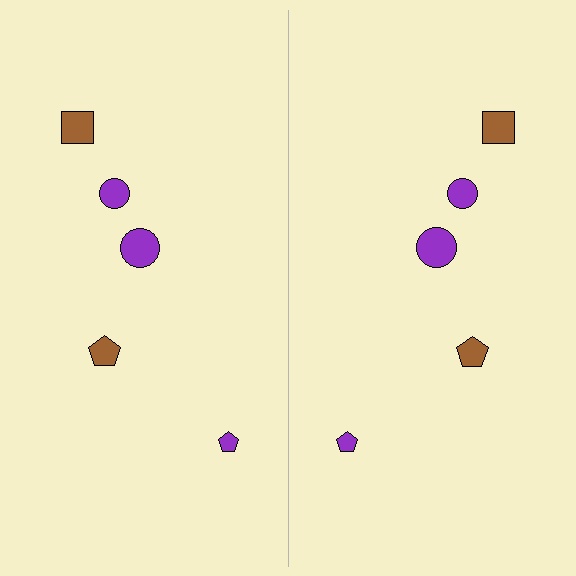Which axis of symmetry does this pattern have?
The pattern has a vertical axis of symmetry running through the center of the image.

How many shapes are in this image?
There are 10 shapes in this image.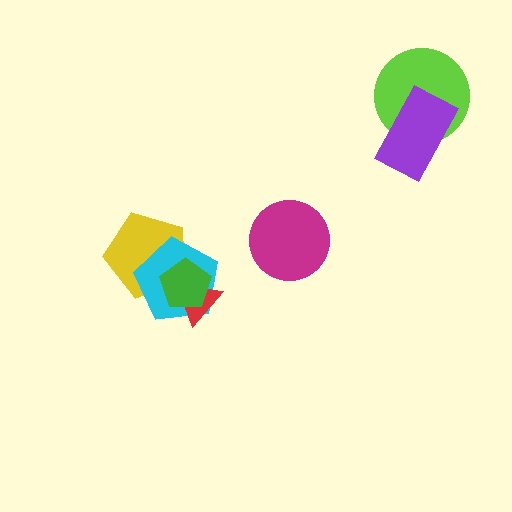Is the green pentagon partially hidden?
No, no other shape covers it.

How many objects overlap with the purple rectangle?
1 object overlaps with the purple rectangle.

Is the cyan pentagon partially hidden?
Yes, it is partially covered by another shape.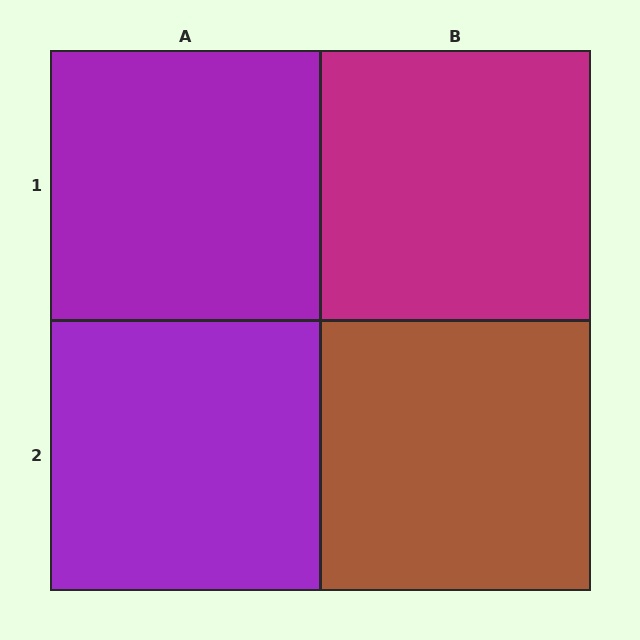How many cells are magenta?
1 cell is magenta.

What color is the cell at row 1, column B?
Magenta.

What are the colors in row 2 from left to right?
Purple, brown.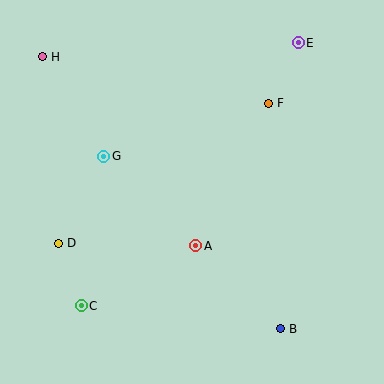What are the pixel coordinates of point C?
Point C is at (81, 306).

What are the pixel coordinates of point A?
Point A is at (196, 246).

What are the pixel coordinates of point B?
Point B is at (281, 329).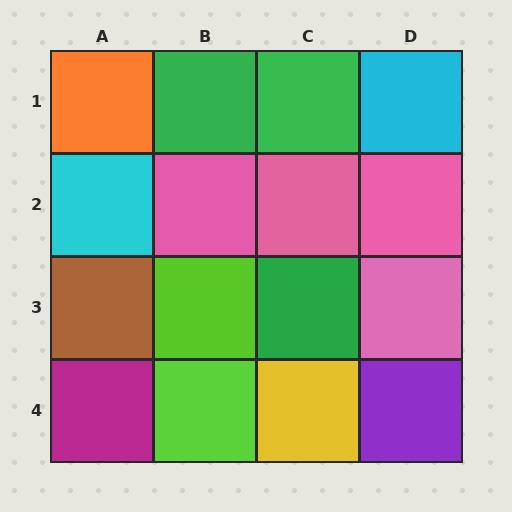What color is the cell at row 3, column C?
Green.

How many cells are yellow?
1 cell is yellow.